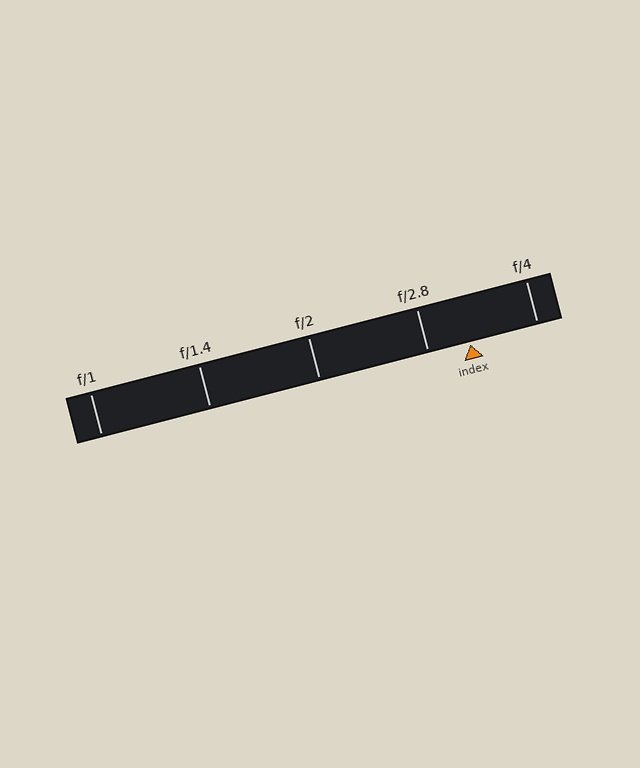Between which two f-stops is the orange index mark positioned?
The index mark is between f/2.8 and f/4.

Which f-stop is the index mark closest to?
The index mark is closest to f/2.8.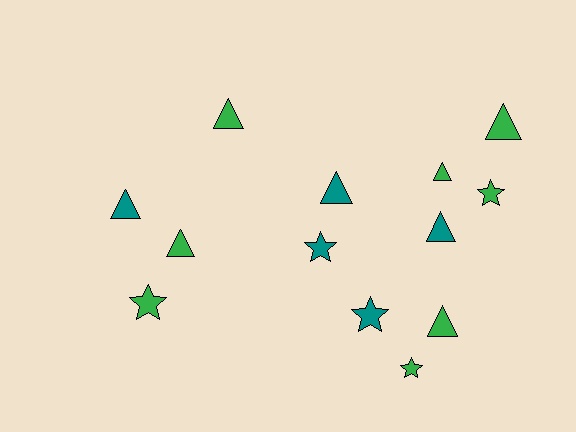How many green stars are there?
There are 3 green stars.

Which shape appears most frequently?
Triangle, with 8 objects.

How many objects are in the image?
There are 13 objects.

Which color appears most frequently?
Green, with 8 objects.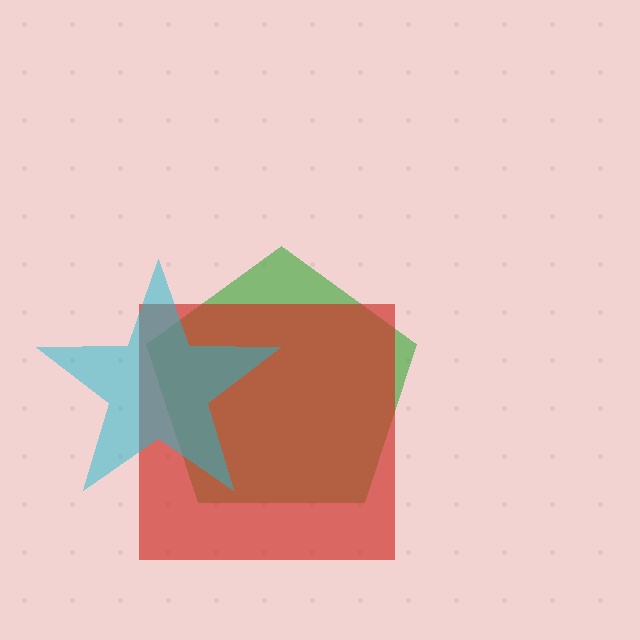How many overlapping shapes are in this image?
There are 3 overlapping shapes in the image.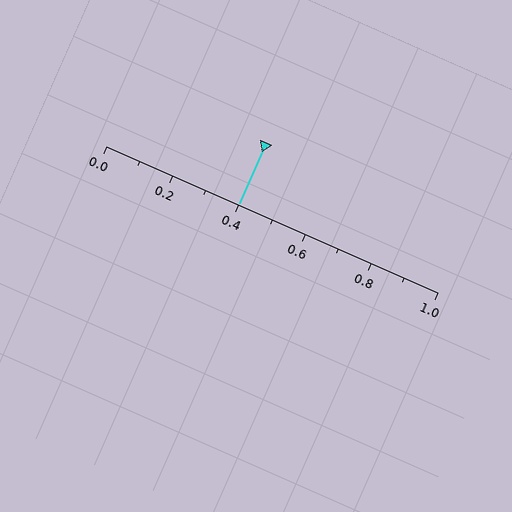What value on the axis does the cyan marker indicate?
The marker indicates approximately 0.4.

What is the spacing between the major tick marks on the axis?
The major ticks are spaced 0.2 apart.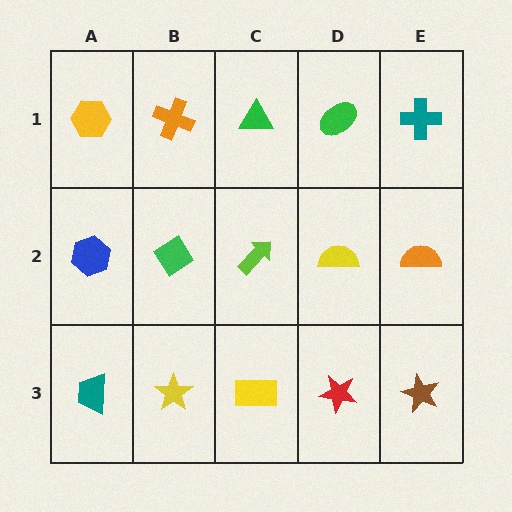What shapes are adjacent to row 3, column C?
A lime arrow (row 2, column C), a yellow star (row 3, column B), a red star (row 3, column D).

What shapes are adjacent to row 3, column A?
A blue hexagon (row 2, column A), a yellow star (row 3, column B).